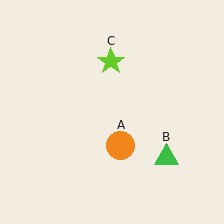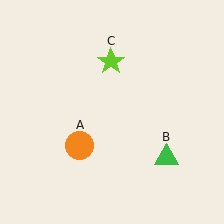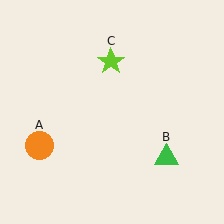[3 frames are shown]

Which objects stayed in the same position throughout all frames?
Green triangle (object B) and lime star (object C) remained stationary.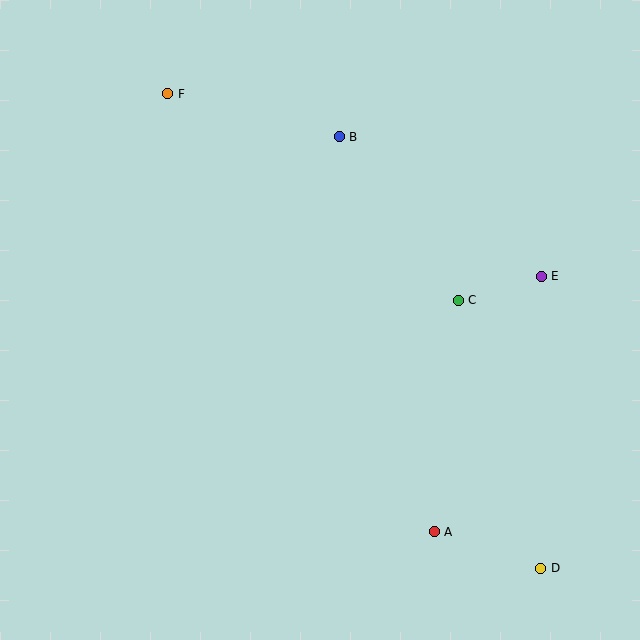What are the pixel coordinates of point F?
Point F is at (168, 94).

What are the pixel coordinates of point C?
Point C is at (458, 300).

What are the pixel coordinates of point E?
Point E is at (541, 276).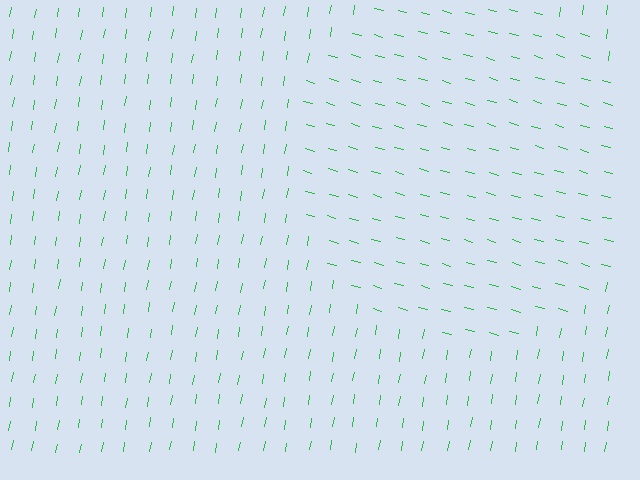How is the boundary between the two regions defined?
The boundary is defined purely by a change in line orientation (approximately 83 degrees difference). All lines are the same color and thickness.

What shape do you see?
I see a circle.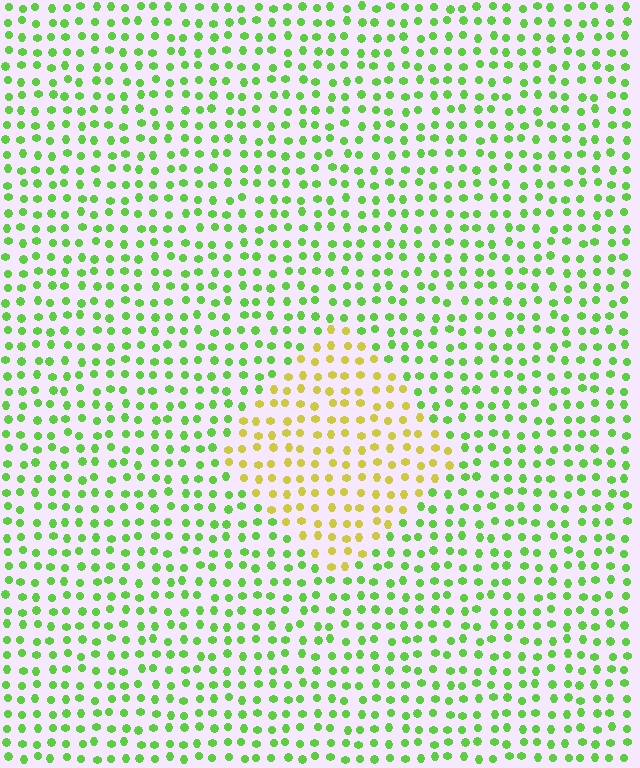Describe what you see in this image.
The image is filled with small lime elements in a uniform arrangement. A diamond-shaped region is visible where the elements are tinted to a slightly different hue, forming a subtle color boundary.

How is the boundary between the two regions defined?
The boundary is defined purely by a slight shift in hue (about 50 degrees). Spacing, size, and orientation are identical on both sides.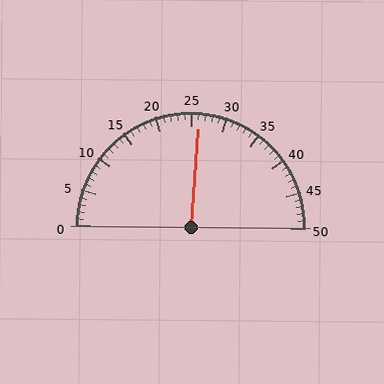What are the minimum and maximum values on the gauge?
The gauge ranges from 0 to 50.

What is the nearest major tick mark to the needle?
The nearest major tick mark is 25.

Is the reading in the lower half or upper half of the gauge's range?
The reading is in the upper half of the range (0 to 50).